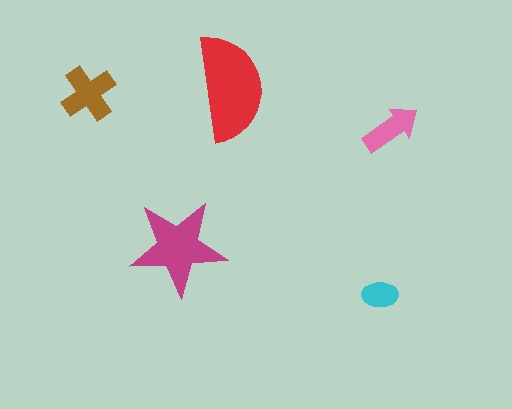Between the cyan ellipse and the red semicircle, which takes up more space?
The red semicircle.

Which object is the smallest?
The cyan ellipse.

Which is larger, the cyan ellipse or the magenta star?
The magenta star.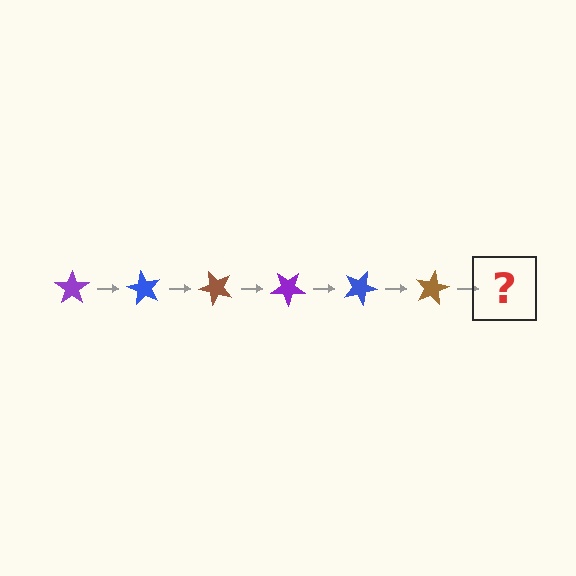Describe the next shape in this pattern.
It should be a purple star, rotated 360 degrees from the start.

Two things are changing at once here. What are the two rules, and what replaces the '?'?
The two rules are that it rotates 60 degrees each step and the color cycles through purple, blue, and brown. The '?' should be a purple star, rotated 360 degrees from the start.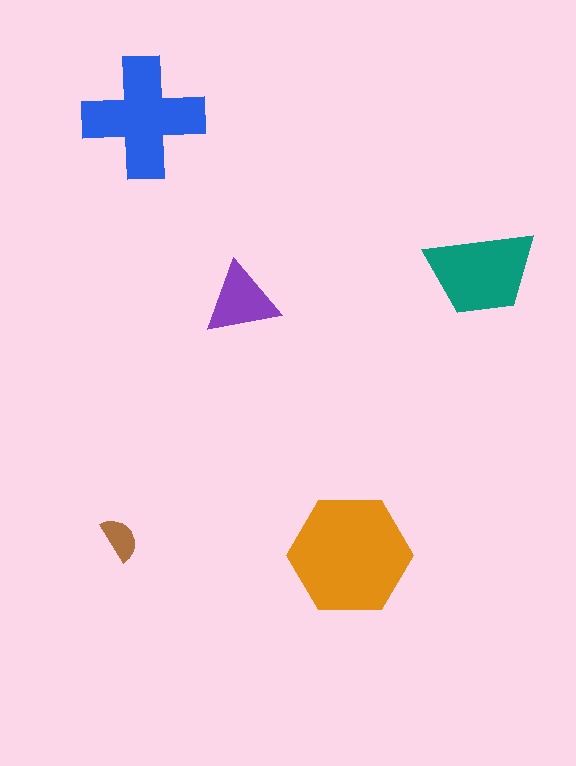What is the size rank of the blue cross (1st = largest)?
2nd.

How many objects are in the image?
There are 5 objects in the image.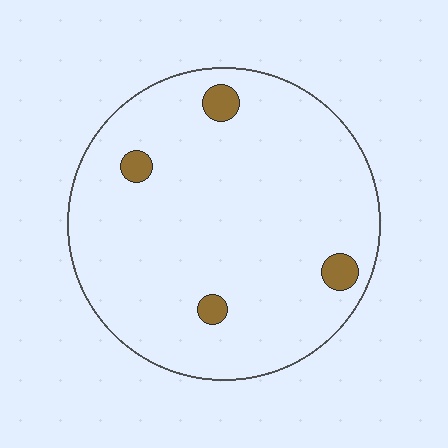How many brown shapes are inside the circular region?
4.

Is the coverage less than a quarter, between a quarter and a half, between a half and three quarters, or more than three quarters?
Less than a quarter.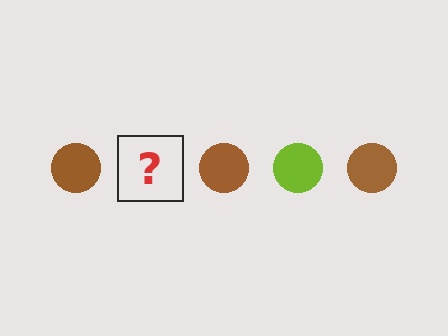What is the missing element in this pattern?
The missing element is a lime circle.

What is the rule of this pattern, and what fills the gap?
The rule is that the pattern cycles through brown, lime circles. The gap should be filled with a lime circle.